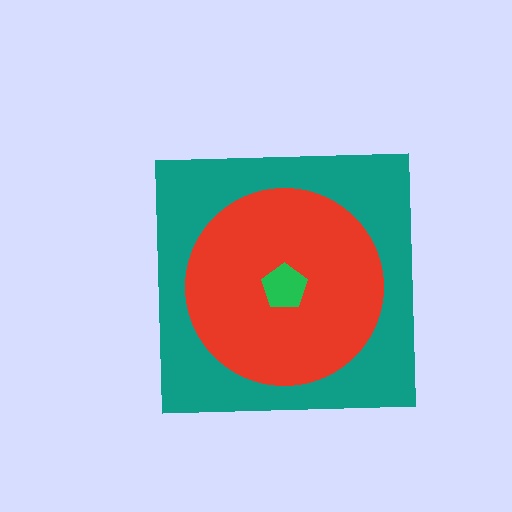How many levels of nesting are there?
3.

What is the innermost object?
The green pentagon.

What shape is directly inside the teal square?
The red circle.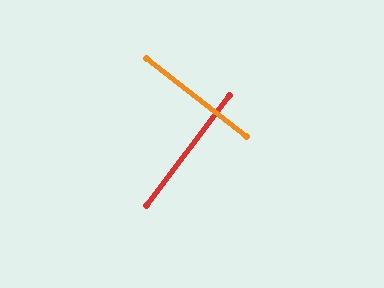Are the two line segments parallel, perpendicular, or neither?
Perpendicular — they meet at approximately 89°.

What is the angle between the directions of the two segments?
Approximately 89 degrees.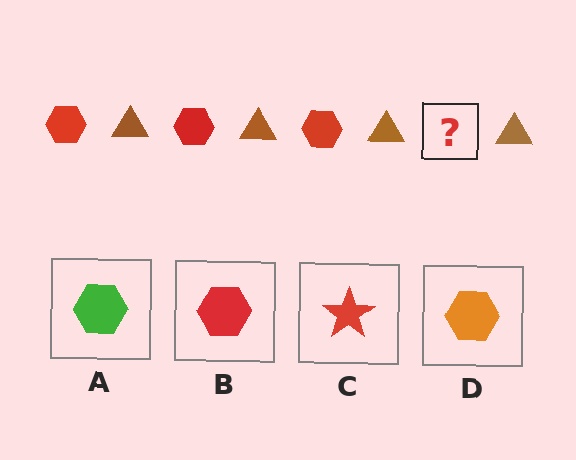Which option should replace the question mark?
Option B.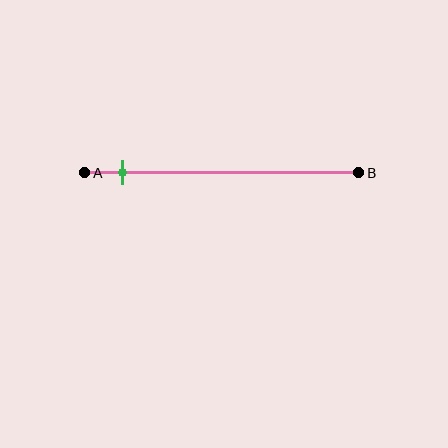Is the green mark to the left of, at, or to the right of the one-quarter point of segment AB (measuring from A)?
The green mark is to the left of the one-quarter point of segment AB.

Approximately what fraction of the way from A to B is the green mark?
The green mark is approximately 15% of the way from A to B.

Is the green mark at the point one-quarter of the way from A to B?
No, the mark is at about 15% from A, not at the 25% one-quarter point.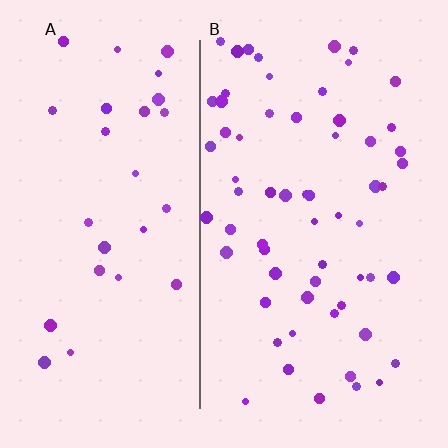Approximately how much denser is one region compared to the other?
Approximately 2.2× — region B over region A.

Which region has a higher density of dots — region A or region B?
B (the right).